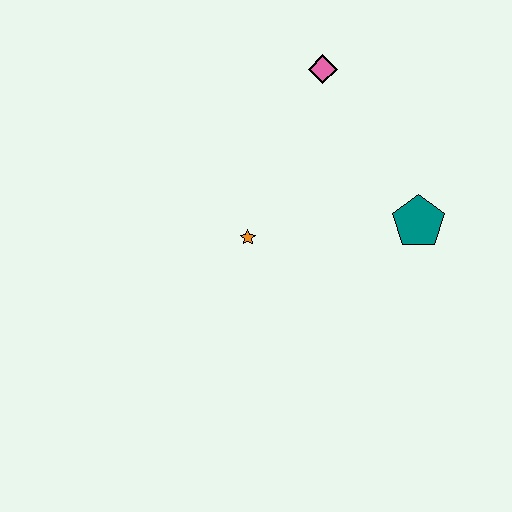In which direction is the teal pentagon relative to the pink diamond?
The teal pentagon is below the pink diamond.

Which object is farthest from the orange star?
The pink diamond is farthest from the orange star.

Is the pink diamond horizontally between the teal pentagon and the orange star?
Yes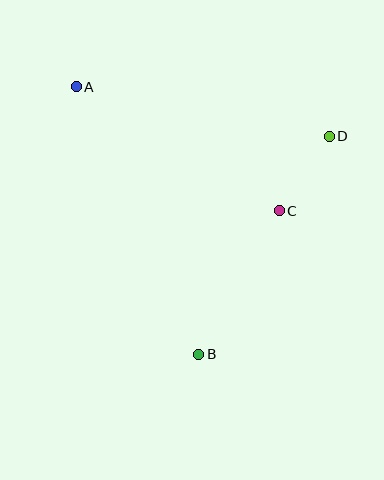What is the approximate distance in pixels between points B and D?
The distance between B and D is approximately 254 pixels.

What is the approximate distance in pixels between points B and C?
The distance between B and C is approximately 165 pixels.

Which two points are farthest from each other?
Points A and B are farthest from each other.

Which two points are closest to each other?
Points C and D are closest to each other.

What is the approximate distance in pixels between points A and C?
The distance between A and C is approximately 238 pixels.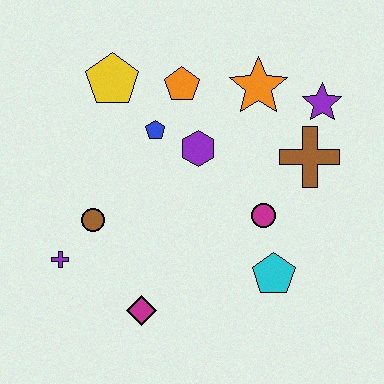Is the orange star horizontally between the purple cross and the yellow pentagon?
No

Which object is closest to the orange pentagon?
The blue pentagon is closest to the orange pentagon.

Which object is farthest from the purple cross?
The purple star is farthest from the purple cross.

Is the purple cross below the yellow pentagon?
Yes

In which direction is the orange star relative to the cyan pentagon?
The orange star is above the cyan pentagon.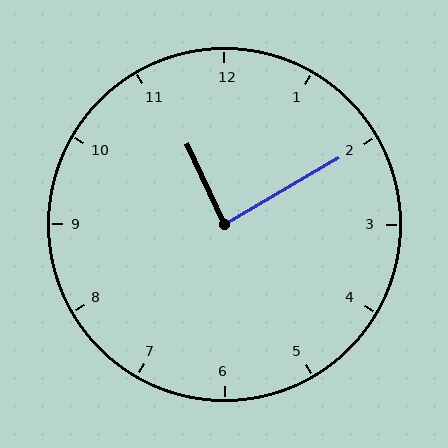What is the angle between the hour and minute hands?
Approximately 85 degrees.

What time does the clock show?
11:10.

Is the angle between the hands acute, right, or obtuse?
It is right.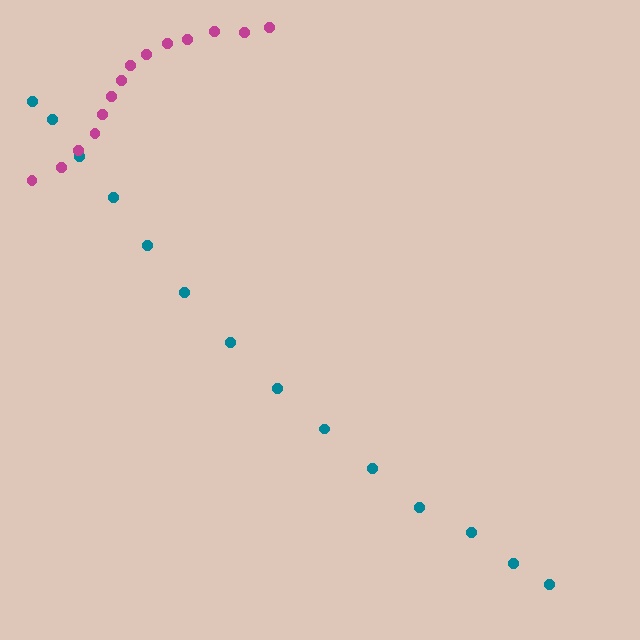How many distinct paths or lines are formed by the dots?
There are 2 distinct paths.